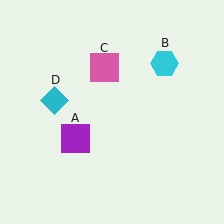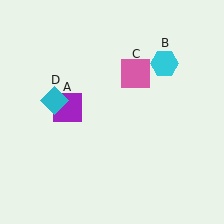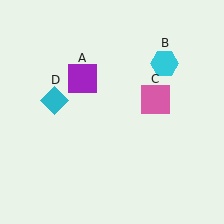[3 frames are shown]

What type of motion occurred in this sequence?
The purple square (object A), pink square (object C) rotated clockwise around the center of the scene.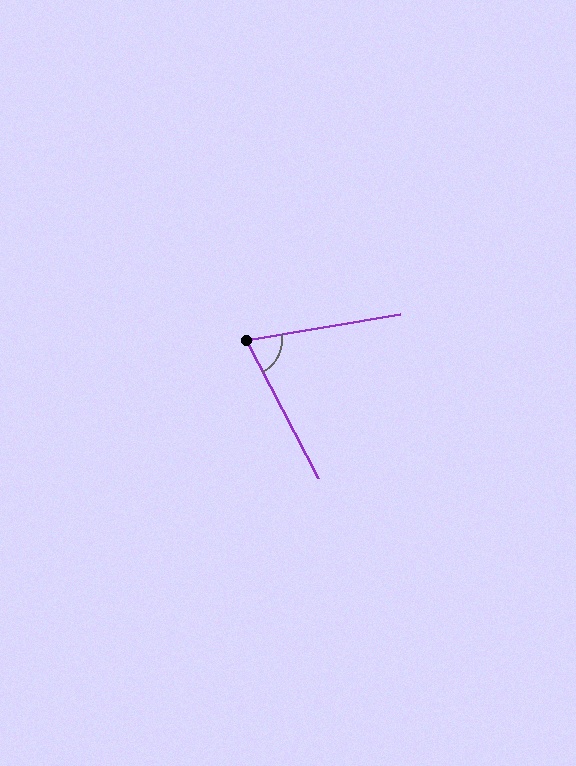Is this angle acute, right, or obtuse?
It is acute.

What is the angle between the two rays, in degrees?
Approximately 72 degrees.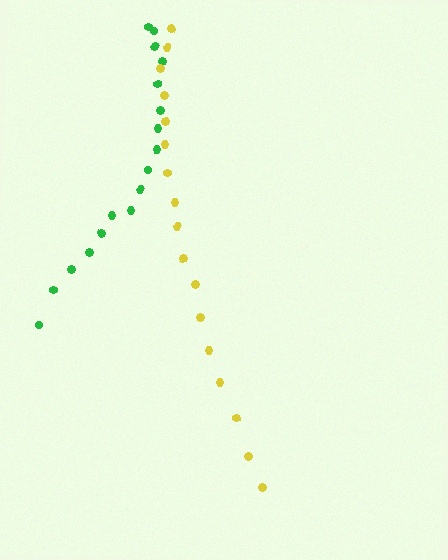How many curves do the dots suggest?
There are 2 distinct paths.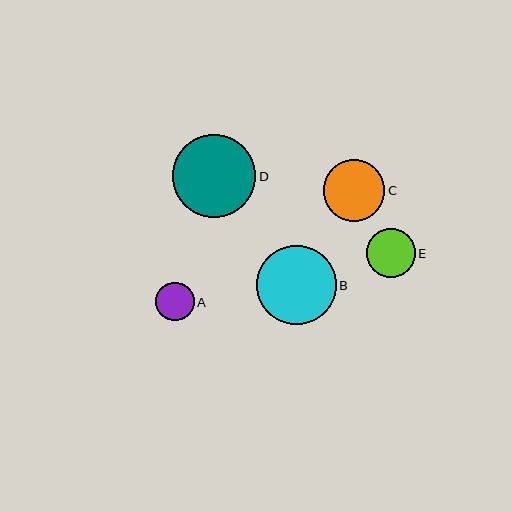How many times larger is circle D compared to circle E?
Circle D is approximately 1.7 times the size of circle E.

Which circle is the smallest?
Circle A is the smallest with a size of approximately 38 pixels.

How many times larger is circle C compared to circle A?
Circle C is approximately 1.6 times the size of circle A.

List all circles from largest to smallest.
From largest to smallest: D, B, C, E, A.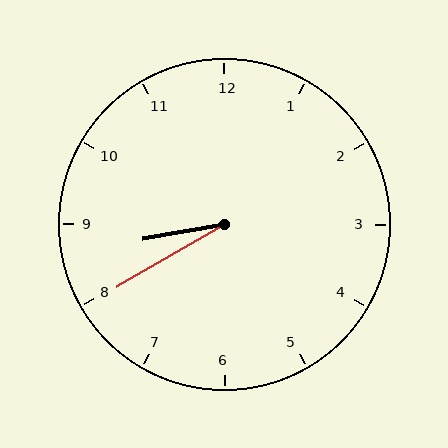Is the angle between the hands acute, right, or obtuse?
It is acute.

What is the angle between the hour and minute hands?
Approximately 20 degrees.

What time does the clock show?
8:40.